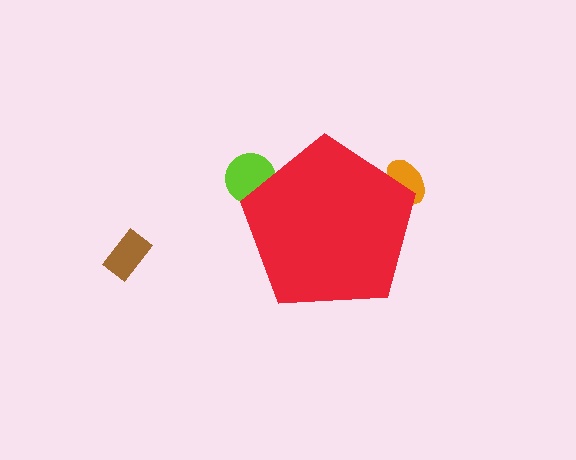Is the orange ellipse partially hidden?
Yes, the orange ellipse is partially hidden behind the red pentagon.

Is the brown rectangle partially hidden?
No, the brown rectangle is fully visible.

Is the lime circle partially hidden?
Yes, the lime circle is partially hidden behind the red pentagon.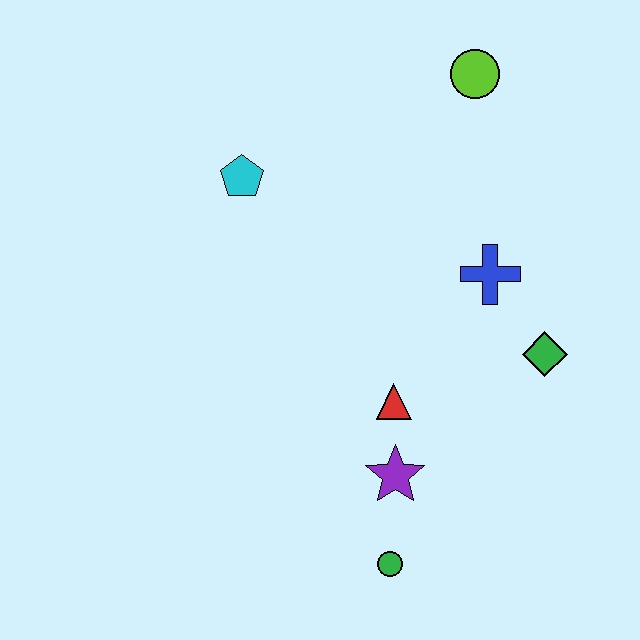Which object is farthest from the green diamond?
The cyan pentagon is farthest from the green diamond.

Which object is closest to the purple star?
The red triangle is closest to the purple star.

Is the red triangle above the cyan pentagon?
No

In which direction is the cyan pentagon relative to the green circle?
The cyan pentagon is above the green circle.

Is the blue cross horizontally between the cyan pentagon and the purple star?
No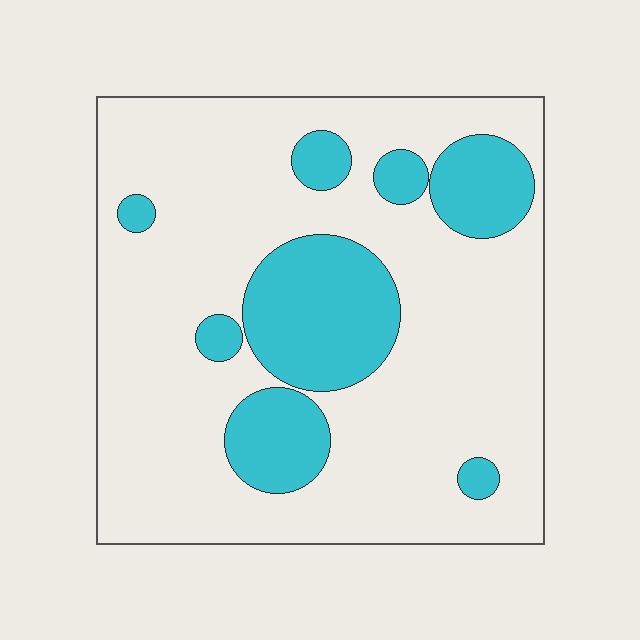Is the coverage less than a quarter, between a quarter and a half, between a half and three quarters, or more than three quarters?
Less than a quarter.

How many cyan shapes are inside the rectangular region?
8.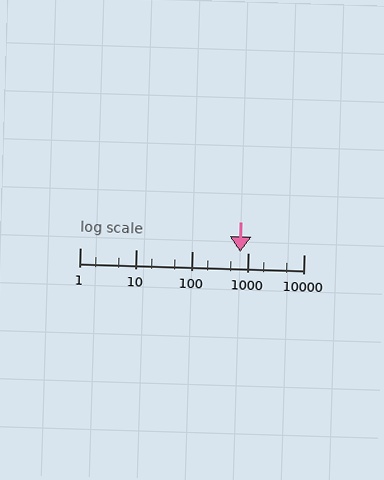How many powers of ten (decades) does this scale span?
The scale spans 4 decades, from 1 to 10000.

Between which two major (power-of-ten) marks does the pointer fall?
The pointer is between 100 and 1000.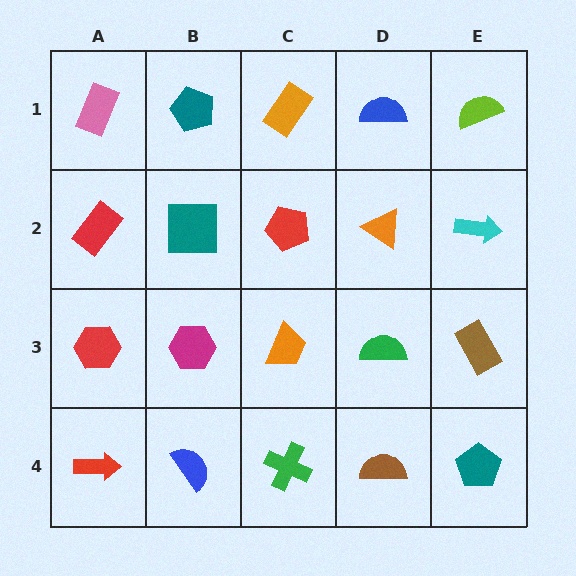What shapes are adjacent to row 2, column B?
A teal pentagon (row 1, column B), a magenta hexagon (row 3, column B), a red rectangle (row 2, column A), a red pentagon (row 2, column C).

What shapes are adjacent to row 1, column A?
A red rectangle (row 2, column A), a teal pentagon (row 1, column B).